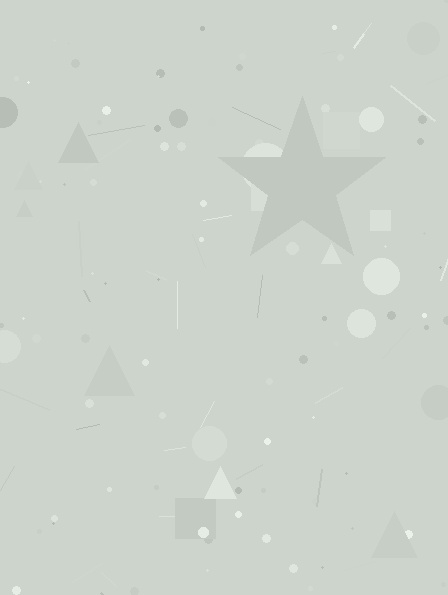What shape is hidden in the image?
A star is hidden in the image.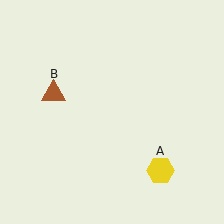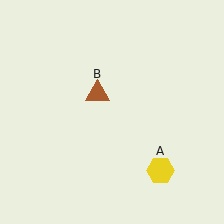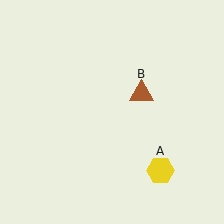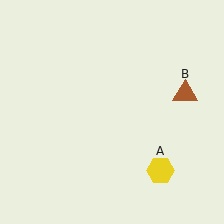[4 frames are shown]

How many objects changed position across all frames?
1 object changed position: brown triangle (object B).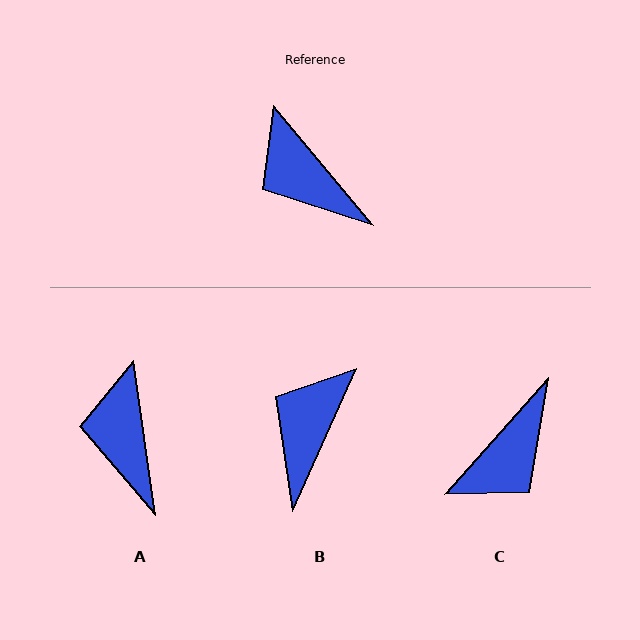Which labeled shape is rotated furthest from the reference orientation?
C, about 99 degrees away.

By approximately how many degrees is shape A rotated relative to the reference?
Approximately 31 degrees clockwise.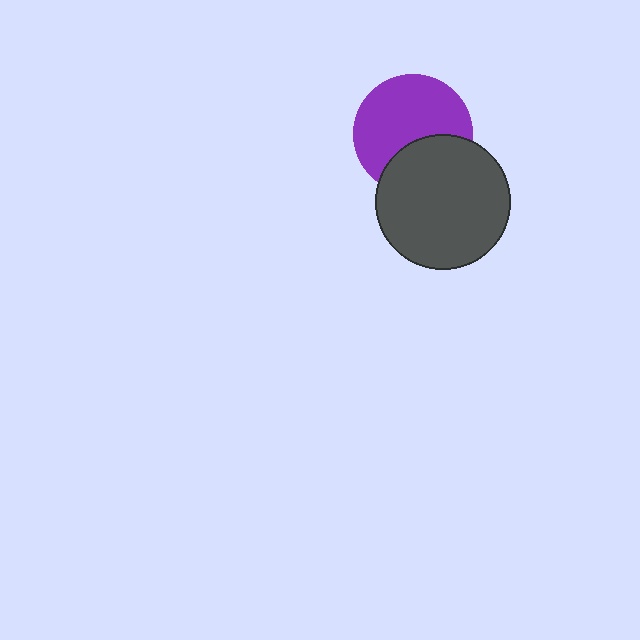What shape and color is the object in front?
The object in front is a dark gray circle.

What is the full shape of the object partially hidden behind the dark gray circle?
The partially hidden object is a purple circle.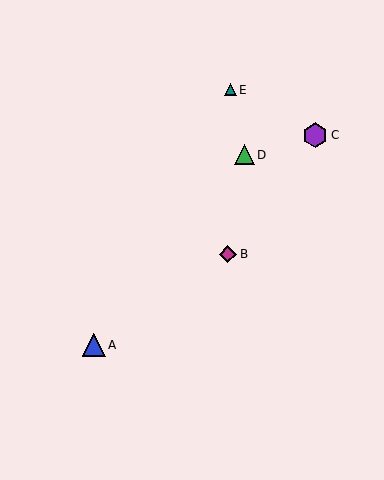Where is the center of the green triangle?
The center of the green triangle is at (244, 155).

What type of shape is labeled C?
Shape C is a purple hexagon.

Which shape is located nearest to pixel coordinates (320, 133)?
The purple hexagon (labeled C) at (315, 135) is nearest to that location.